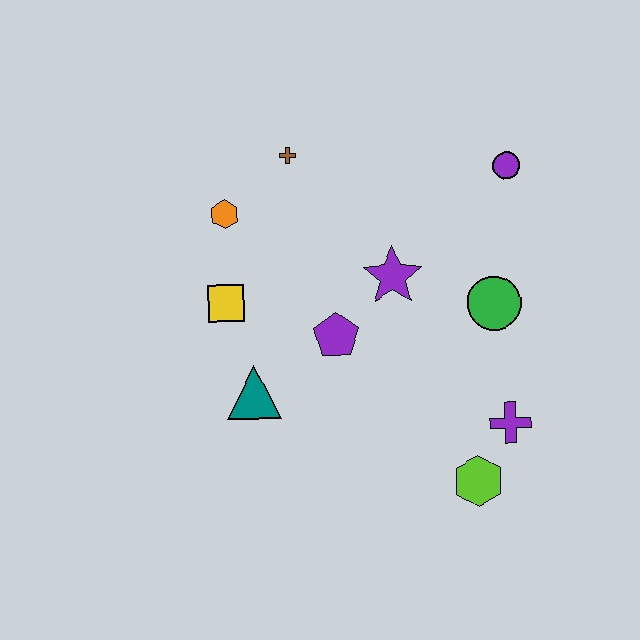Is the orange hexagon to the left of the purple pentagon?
Yes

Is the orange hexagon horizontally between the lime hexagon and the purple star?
No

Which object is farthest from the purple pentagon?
The purple circle is farthest from the purple pentagon.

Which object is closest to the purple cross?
The lime hexagon is closest to the purple cross.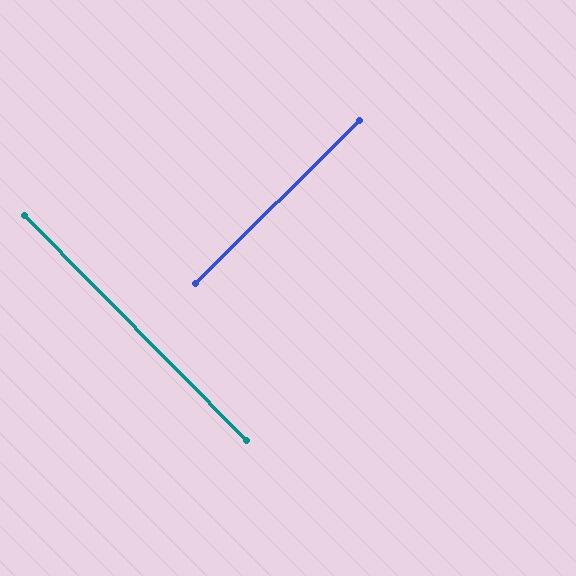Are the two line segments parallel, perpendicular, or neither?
Perpendicular — they meet at approximately 90°.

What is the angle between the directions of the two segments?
Approximately 90 degrees.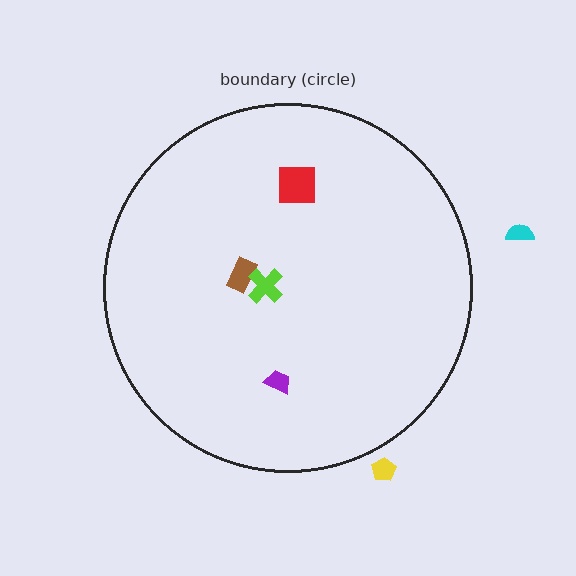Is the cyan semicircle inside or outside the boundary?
Outside.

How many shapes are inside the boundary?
4 inside, 2 outside.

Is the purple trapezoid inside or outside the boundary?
Inside.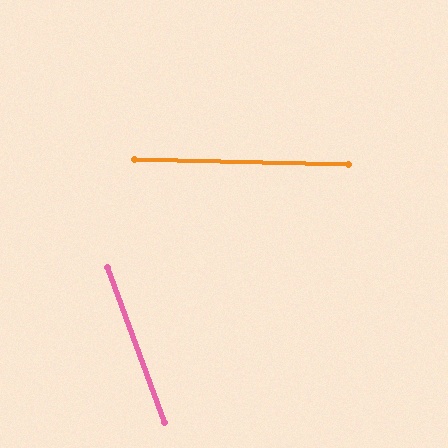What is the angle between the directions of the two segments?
Approximately 69 degrees.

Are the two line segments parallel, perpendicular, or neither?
Neither parallel nor perpendicular — they differ by about 69°.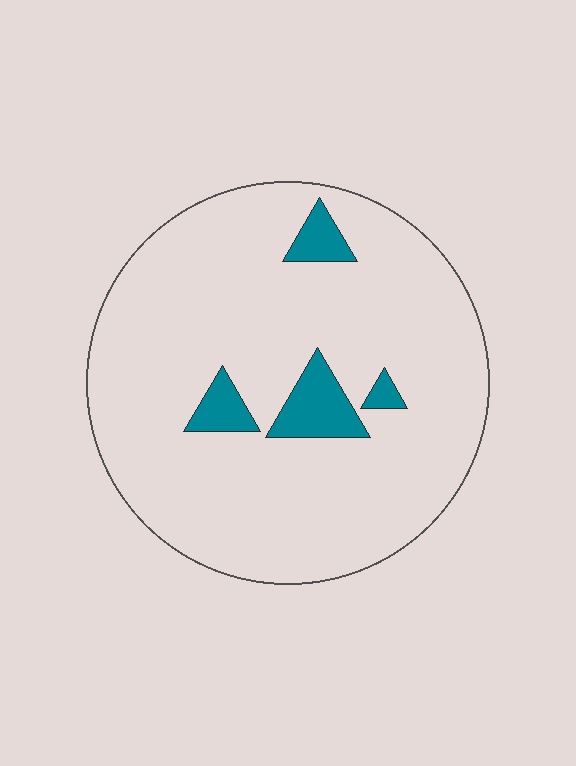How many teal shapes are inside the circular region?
4.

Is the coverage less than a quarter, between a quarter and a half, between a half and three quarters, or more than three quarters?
Less than a quarter.